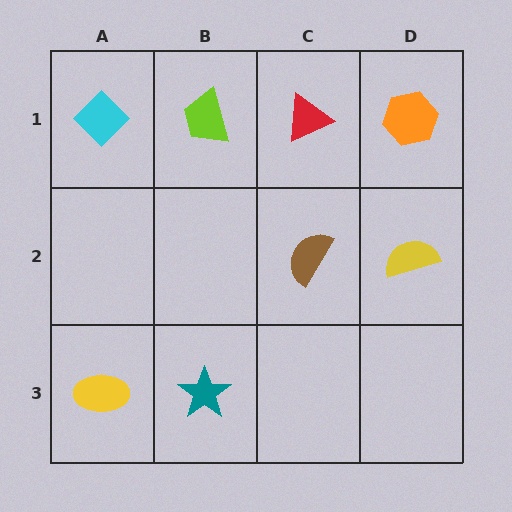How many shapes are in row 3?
2 shapes.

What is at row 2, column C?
A brown semicircle.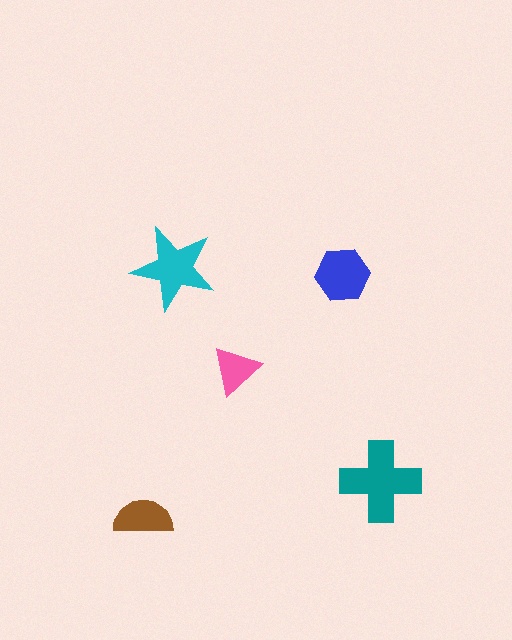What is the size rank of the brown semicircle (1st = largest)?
4th.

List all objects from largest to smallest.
The teal cross, the cyan star, the blue hexagon, the brown semicircle, the pink triangle.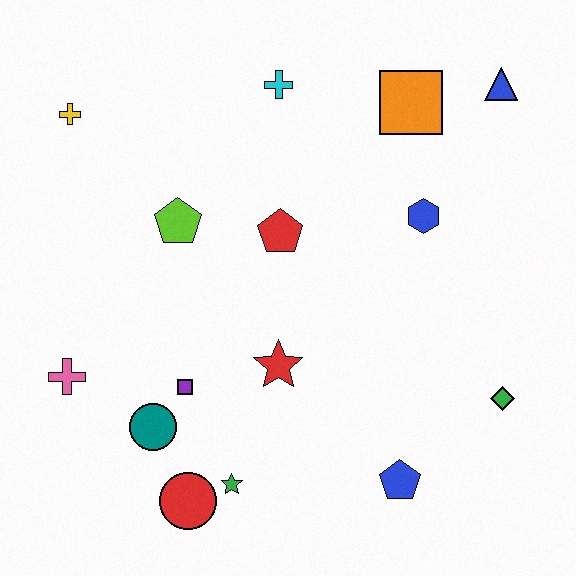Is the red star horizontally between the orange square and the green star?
Yes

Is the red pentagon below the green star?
No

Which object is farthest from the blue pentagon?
The yellow cross is farthest from the blue pentagon.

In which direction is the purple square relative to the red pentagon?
The purple square is below the red pentagon.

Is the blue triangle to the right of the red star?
Yes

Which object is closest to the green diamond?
The blue pentagon is closest to the green diamond.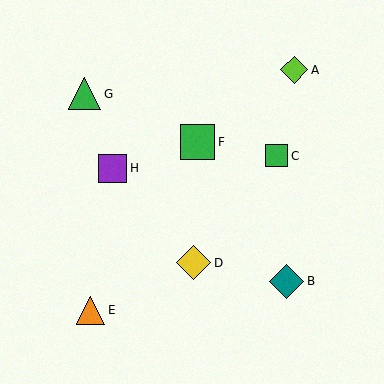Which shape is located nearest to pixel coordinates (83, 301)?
The orange triangle (labeled E) at (91, 310) is nearest to that location.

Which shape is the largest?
The green square (labeled F) is the largest.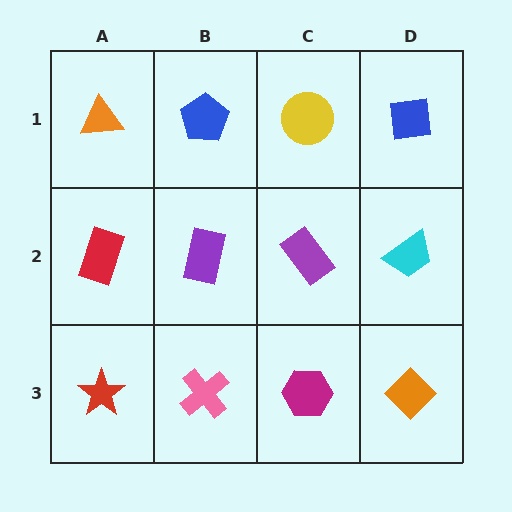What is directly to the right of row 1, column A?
A blue pentagon.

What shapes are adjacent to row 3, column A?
A red rectangle (row 2, column A), a pink cross (row 3, column B).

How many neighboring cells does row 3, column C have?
3.